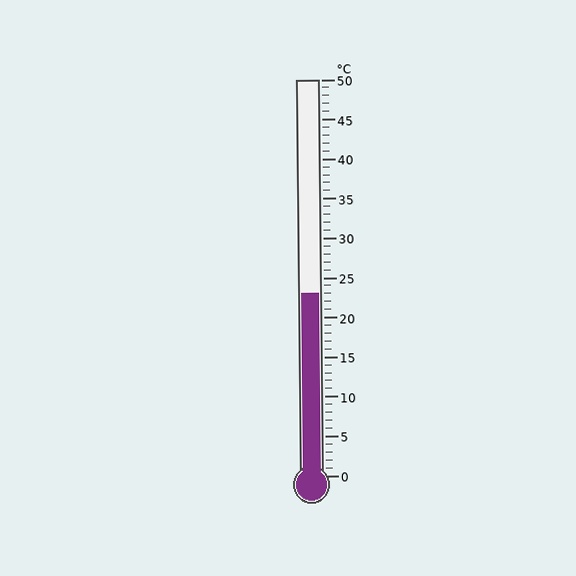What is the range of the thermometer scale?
The thermometer scale ranges from 0°C to 50°C.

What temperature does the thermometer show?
The thermometer shows approximately 23°C.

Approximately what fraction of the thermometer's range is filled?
The thermometer is filled to approximately 45% of its range.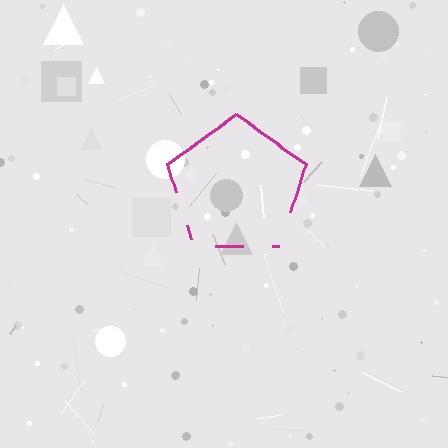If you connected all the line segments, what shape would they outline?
They would outline a pentagon.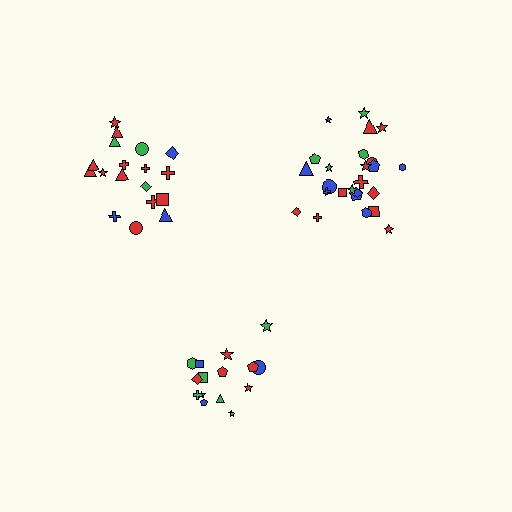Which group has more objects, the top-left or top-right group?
The top-right group.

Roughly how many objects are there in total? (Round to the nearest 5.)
Roughly 60 objects in total.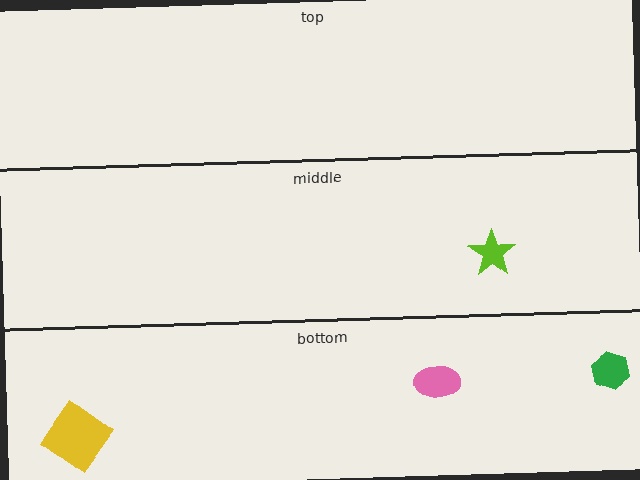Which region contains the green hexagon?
The bottom region.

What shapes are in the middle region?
The lime star.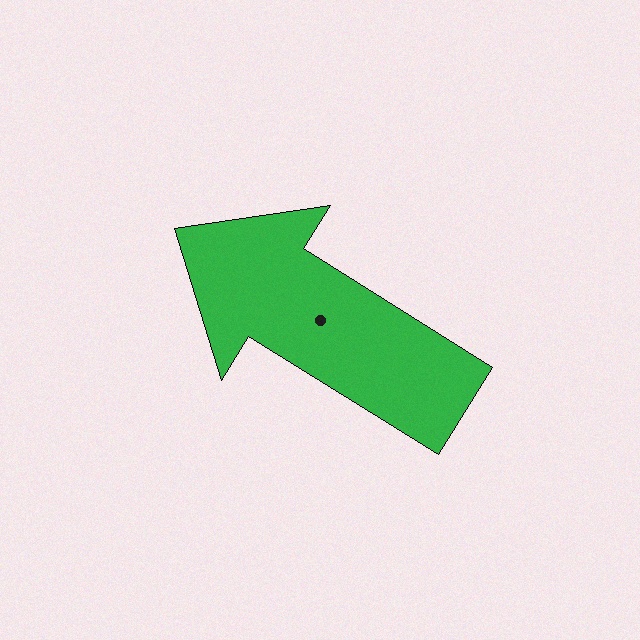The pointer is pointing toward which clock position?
Roughly 10 o'clock.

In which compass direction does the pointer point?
Northwest.